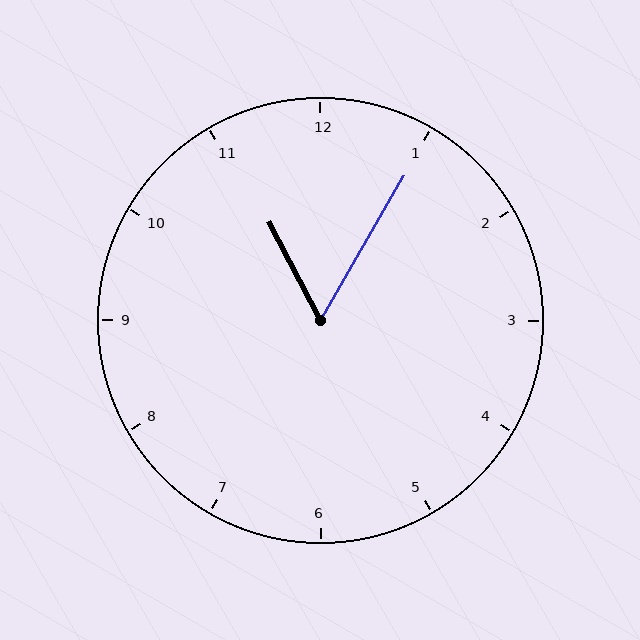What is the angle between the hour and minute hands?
Approximately 58 degrees.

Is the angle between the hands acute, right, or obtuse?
It is acute.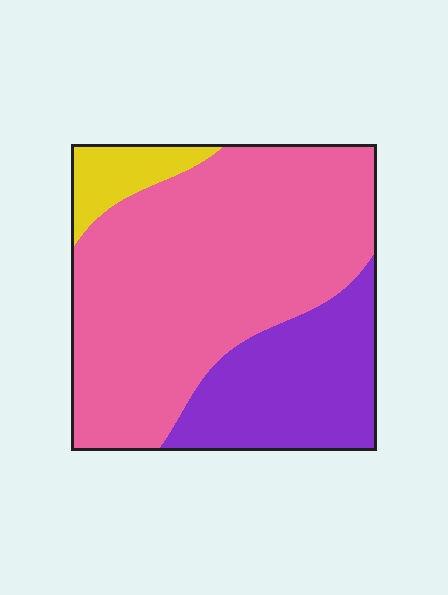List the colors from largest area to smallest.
From largest to smallest: pink, purple, yellow.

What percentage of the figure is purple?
Purple takes up about one quarter (1/4) of the figure.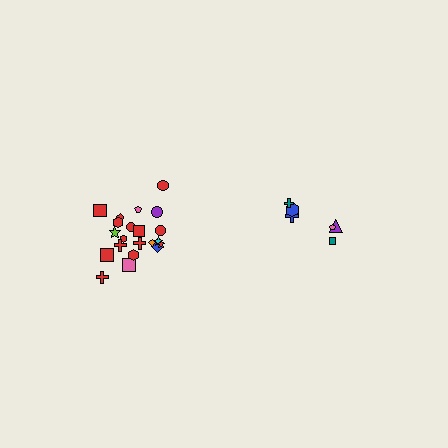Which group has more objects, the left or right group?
The left group.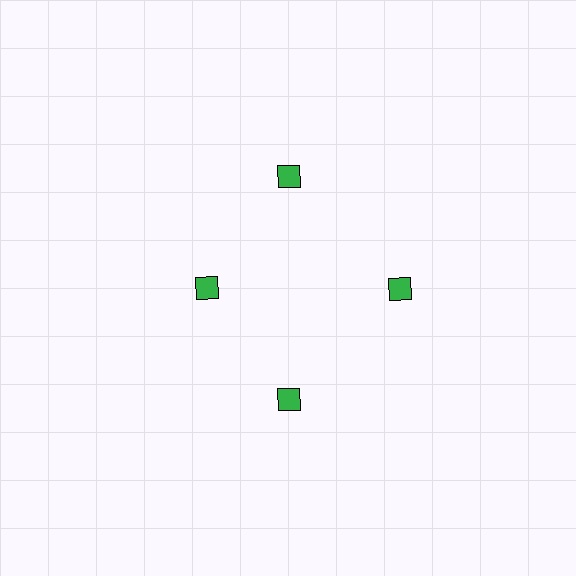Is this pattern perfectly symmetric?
No. The 4 green diamonds are arranged in a ring, but one element near the 9 o'clock position is pulled inward toward the center, breaking the 4-fold rotational symmetry.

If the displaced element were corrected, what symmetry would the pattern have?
It would have 4-fold rotational symmetry — the pattern would map onto itself every 90 degrees.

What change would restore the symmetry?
The symmetry would be restored by moving it outward, back onto the ring so that all 4 diamonds sit at equal angles and equal distance from the center.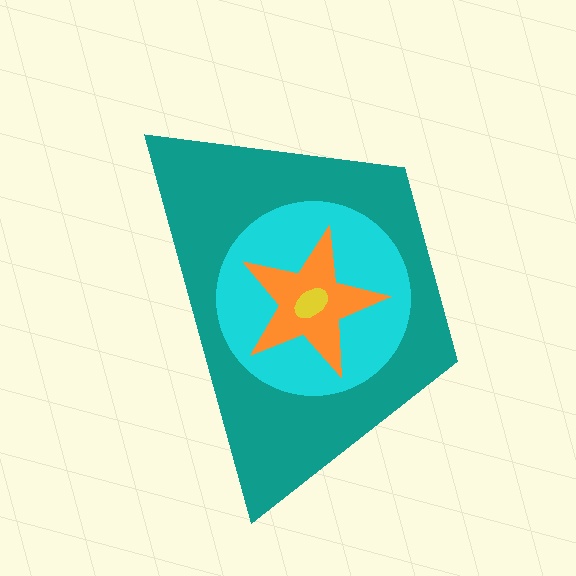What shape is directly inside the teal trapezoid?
The cyan circle.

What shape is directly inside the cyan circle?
The orange star.